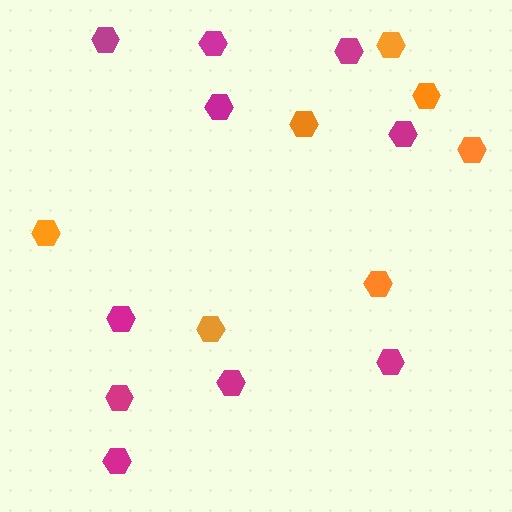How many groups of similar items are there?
There are 2 groups: one group of magenta hexagons (10) and one group of orange hexagons (7).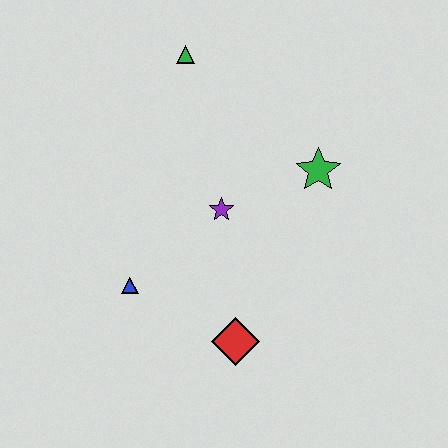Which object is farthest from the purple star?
The green triangle is farthest from the purple star.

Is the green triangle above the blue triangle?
Yes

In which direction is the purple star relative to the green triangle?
The purple star is below the green triangle.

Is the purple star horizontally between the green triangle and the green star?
Yes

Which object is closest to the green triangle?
The purple star is closest to the green triangle.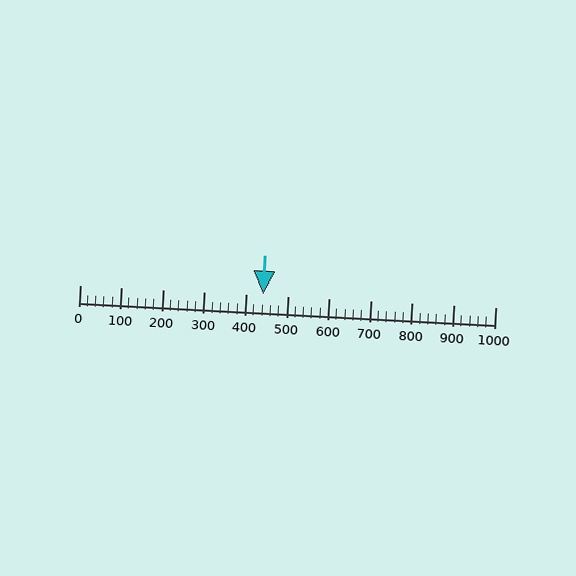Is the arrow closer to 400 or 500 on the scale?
The arrow is closer to 400.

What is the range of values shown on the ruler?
The ruler shows values from 0 to 1000.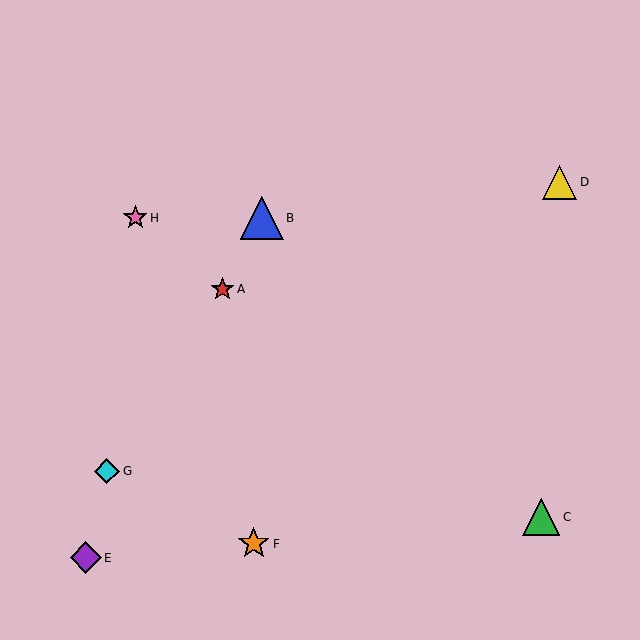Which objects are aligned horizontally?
Objects B, H are aligned horizontally.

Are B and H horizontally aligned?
Yes, both are at y≈218.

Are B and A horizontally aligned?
No, B is at y≈218 and A is at y≈289.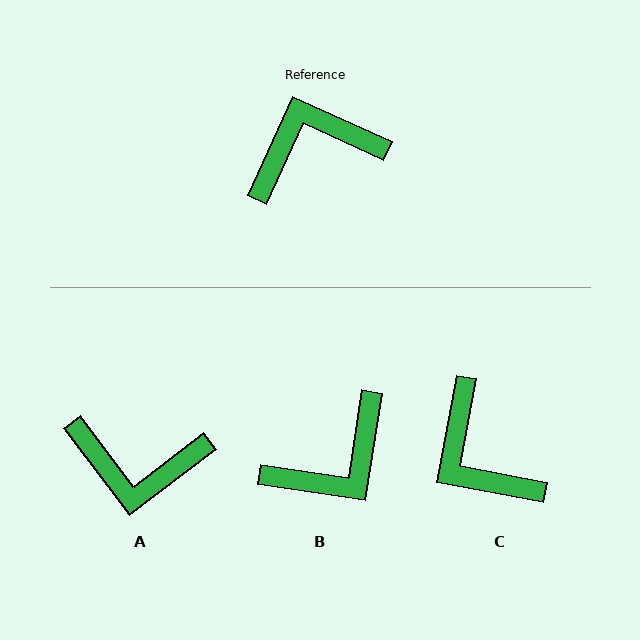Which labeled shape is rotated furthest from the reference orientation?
B, about 164 degrees away.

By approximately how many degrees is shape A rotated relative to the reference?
Approximately 152 degrees counter-clockwise.